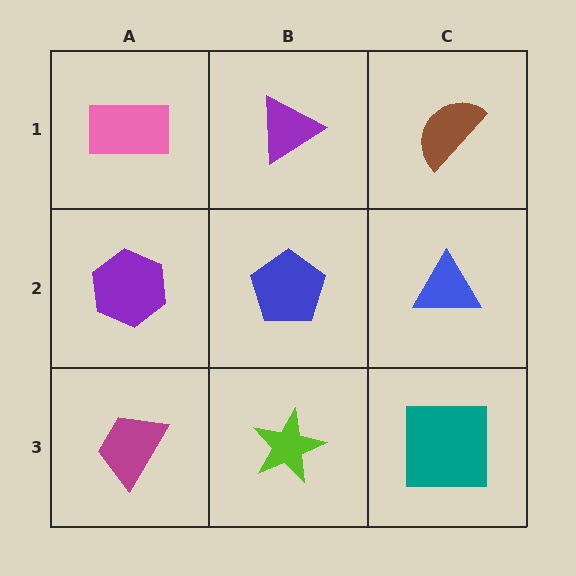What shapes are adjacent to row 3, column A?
A purple hexagon (row 2, column A), a lime star (row 3, column B).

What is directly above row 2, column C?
A brown semicircle.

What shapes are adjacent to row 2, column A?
A pink rectangle (row 1, column A), a magenta trapezoid (row 3, column A), a blue pentagon (row 2, column B).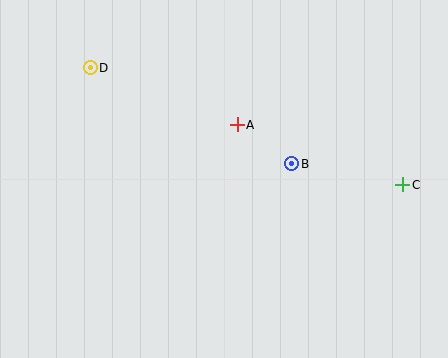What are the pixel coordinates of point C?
Point C is at (403, 185).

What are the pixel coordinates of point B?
Point B is at (292, 164).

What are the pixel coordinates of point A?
Point A is at (237, 125).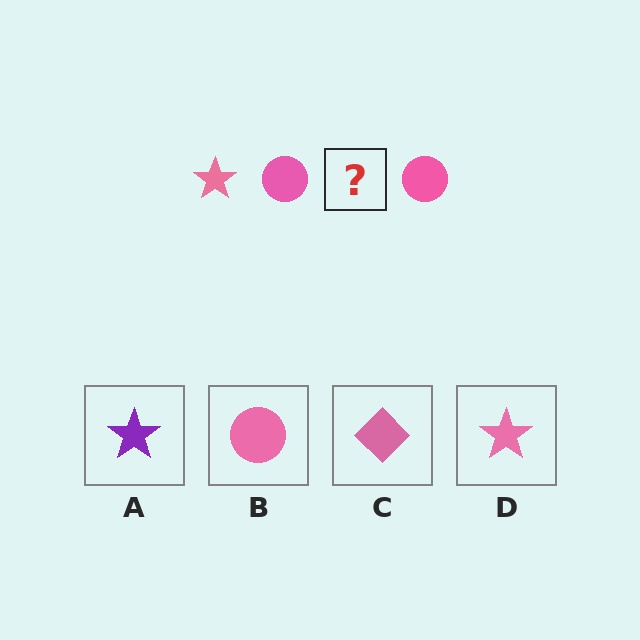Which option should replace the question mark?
Option D.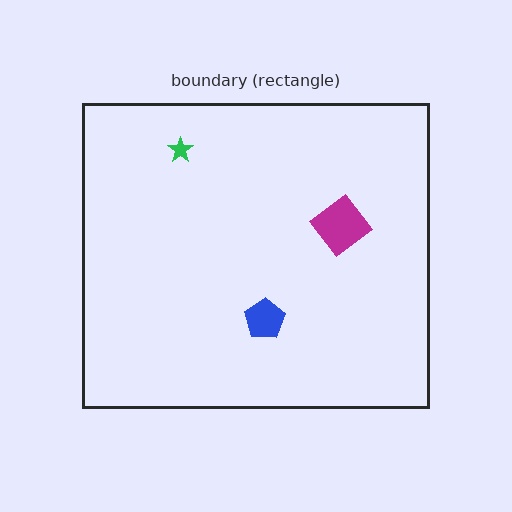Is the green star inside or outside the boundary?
Inside.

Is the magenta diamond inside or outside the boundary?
Inside.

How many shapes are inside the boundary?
3 inside, 0 outside.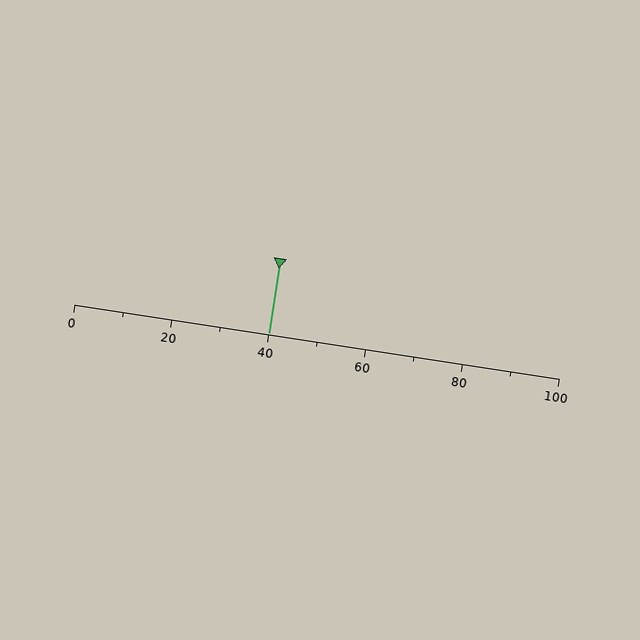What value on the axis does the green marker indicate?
The marker indicates approximately 40.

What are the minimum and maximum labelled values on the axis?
The axis runs from 0 to 100.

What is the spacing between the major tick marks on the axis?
The major ticks are spaced 20 apart.